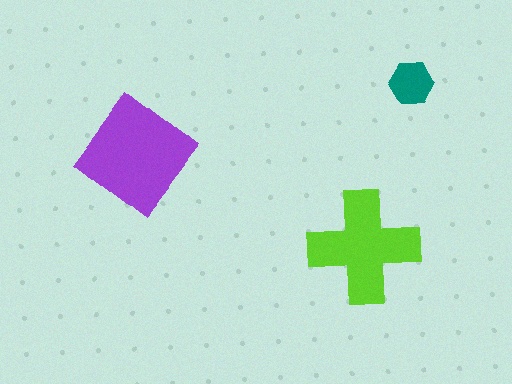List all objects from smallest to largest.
The teal hexagon, the lime cross, the purple diamond.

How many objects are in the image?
There are 3 objects in the image.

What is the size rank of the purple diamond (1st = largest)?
1st.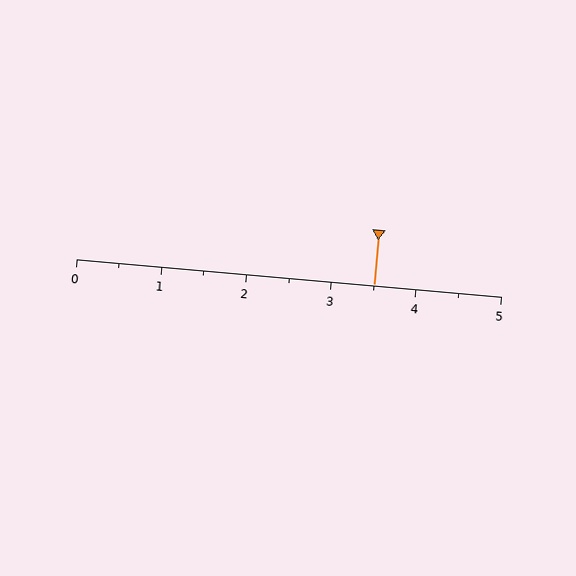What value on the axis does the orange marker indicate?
The marker indicates approximately 3.5.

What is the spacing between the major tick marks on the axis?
The major ticks are spaced 1 apart.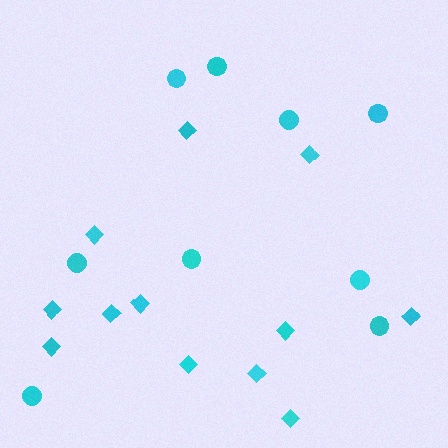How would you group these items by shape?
There are 2 groups: one group of circles (9) and one group of diamonds (12).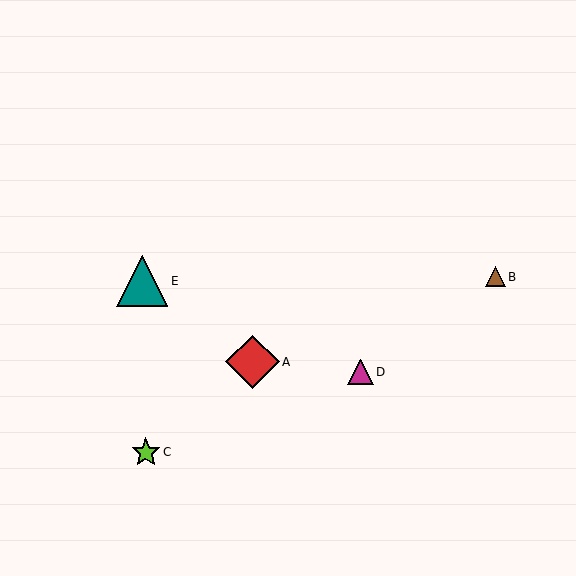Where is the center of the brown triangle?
The center of the brown triangle is at (495, 277).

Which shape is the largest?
The red diamond (labeled A) is the largest.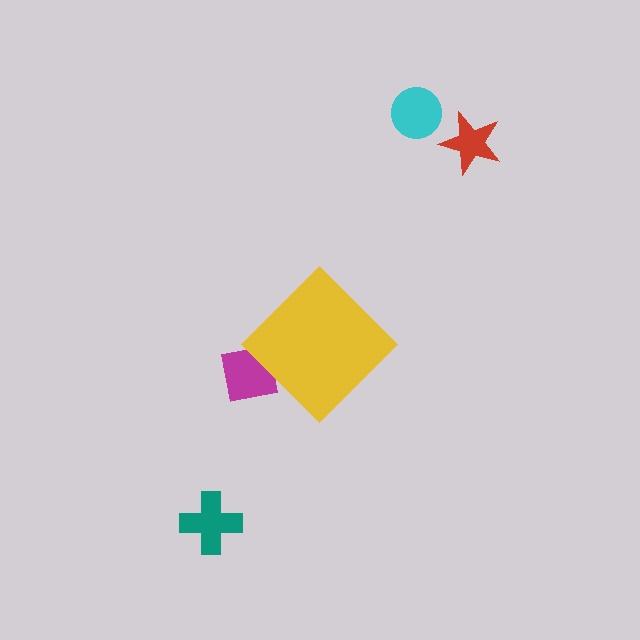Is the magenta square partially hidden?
Yes, the magenta square is partially hidden behind the yellow diamond.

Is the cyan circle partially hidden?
No, the cyan circle is fully visible.